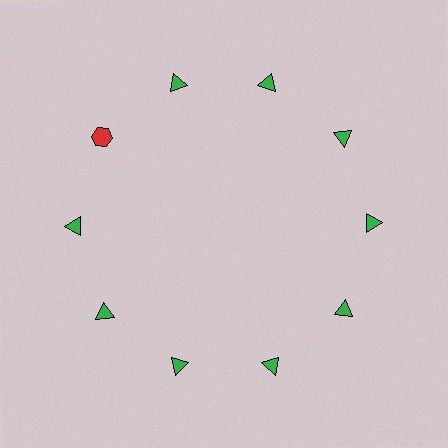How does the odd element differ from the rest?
It differs in both color (red instead of green) and shape (hexagon instead of triangle).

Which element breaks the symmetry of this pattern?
The red hexagon at roughly the 10 o'clock position breaks the symmetry. All other shapes are green triangles.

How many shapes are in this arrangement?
There are 10 shapes arranged in a ring pattern.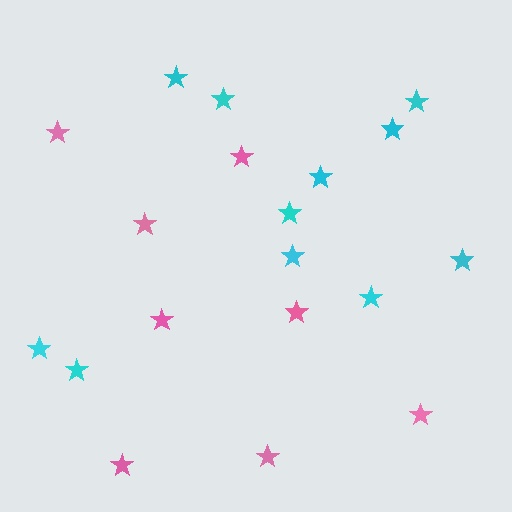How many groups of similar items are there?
There are 2 groups: one group of pink stars (8) and one group of cyan stars (11).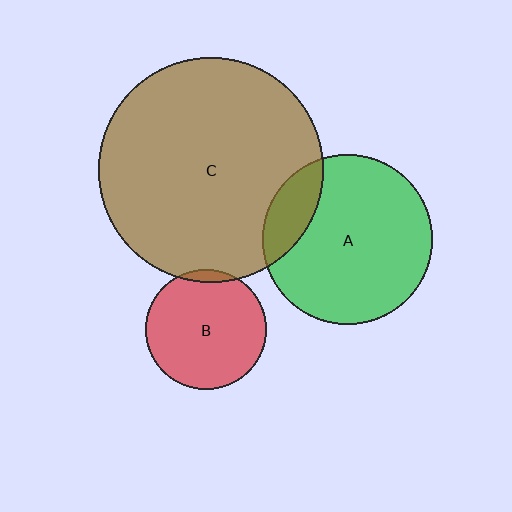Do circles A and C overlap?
Yes.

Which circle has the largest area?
Circle C (brown).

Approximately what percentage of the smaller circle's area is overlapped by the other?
Approximately 15%.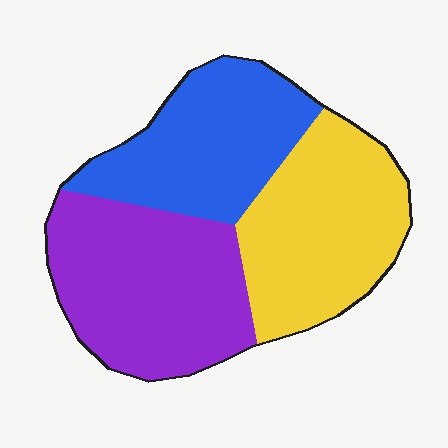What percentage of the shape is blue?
Blue covers 29% of the shape.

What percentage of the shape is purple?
Purple covers around 35% of the shape.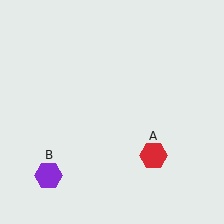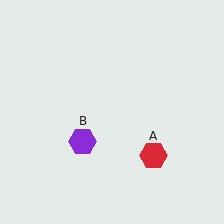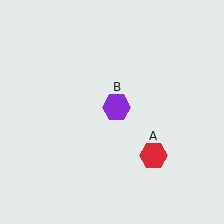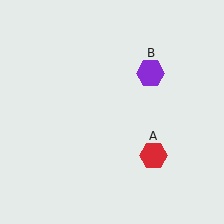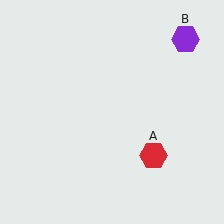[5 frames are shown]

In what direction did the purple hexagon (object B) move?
The purple hexagon (object B) moved up and to the right.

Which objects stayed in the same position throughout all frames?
Red hexagon (object A) remained stationary.